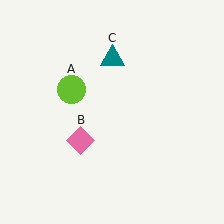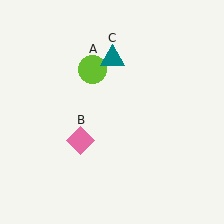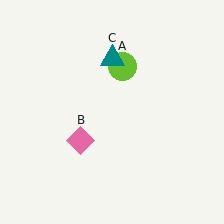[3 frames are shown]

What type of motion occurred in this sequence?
The lime circle (object A) rotated clockwise around the center of the scene.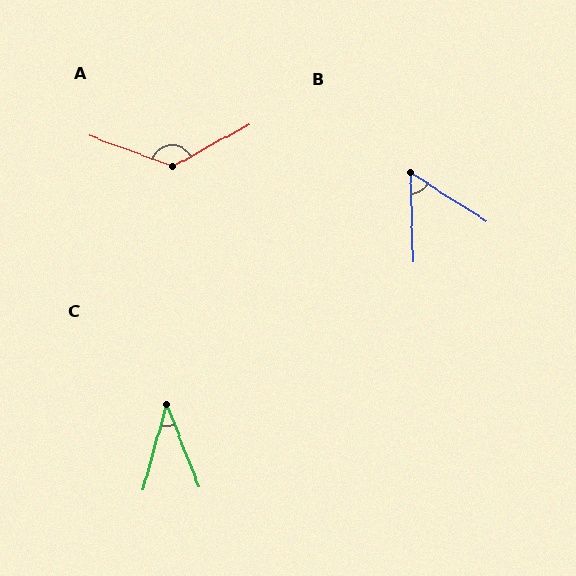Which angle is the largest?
A, at approximately 131 degrees.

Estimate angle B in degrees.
Approximately 55 degrees.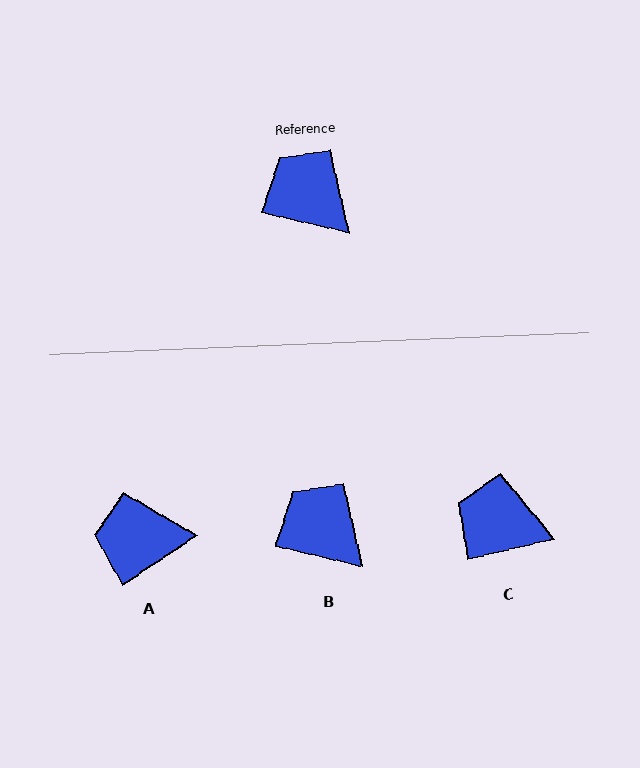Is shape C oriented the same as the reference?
No, it is off by about 27 degrees.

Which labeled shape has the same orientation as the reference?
B.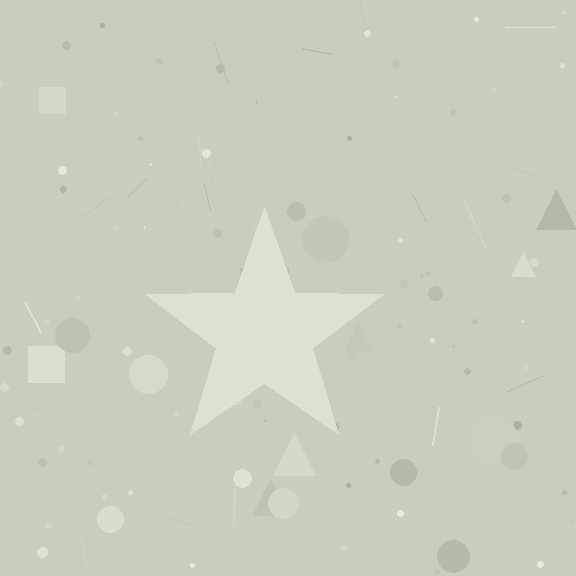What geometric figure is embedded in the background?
A star is embedded in the background.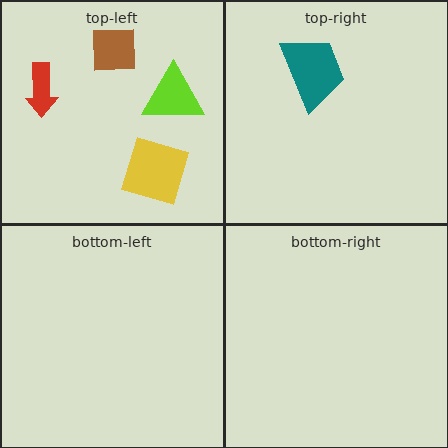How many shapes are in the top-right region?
1.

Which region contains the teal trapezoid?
The top-right region.